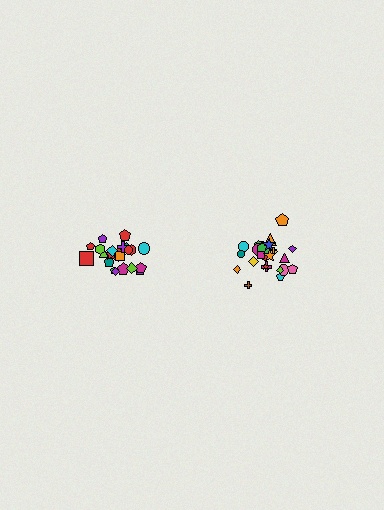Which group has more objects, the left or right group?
The right group.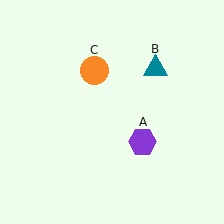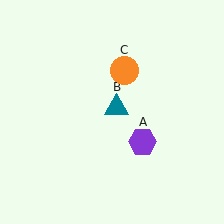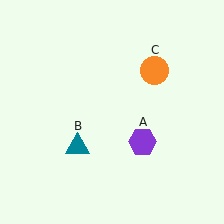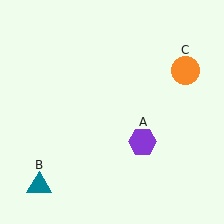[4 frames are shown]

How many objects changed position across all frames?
2 objects changed position: teal triangle (object B), orange circle (object C).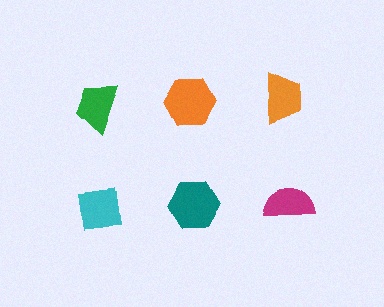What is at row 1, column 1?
A green trapezoid.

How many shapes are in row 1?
3 shapes.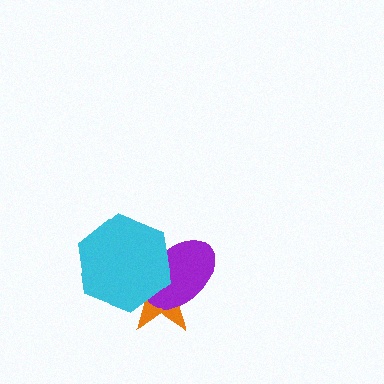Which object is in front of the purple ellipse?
The cyan hexagon is in front of the purple ellipse.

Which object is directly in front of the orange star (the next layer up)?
The purple ellipse is directly in front of the orange star.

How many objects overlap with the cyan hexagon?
2 objects overlap with the cyan hexagon.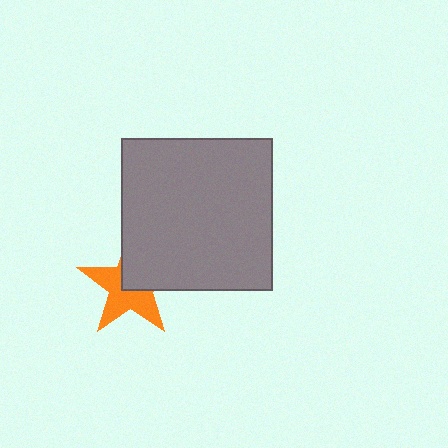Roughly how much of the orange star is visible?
About half of it is visible (roughly 57%).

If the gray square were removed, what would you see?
You would see the complete orange star.